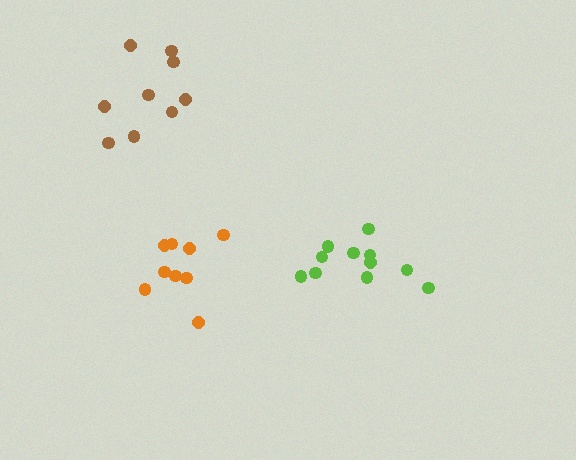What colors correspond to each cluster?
The clusters are colored: lime, orange, brown.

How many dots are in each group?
Group 1: 11 dots, Group 2: 9 dots, Group 3: 9 dots (29 total).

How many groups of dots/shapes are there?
There are 3 groups.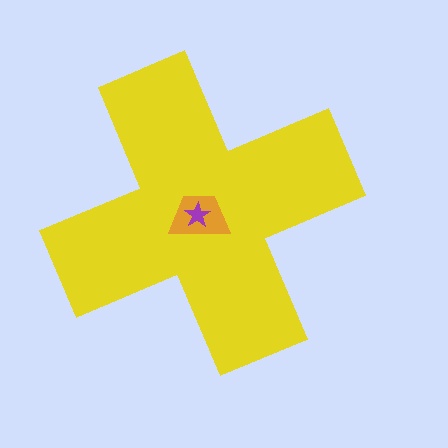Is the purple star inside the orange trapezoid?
Yes.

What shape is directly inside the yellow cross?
The orange trapezoid.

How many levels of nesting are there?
3.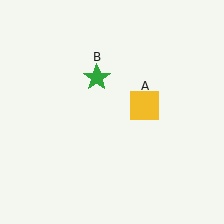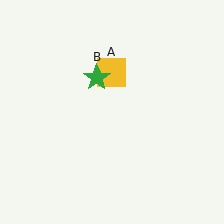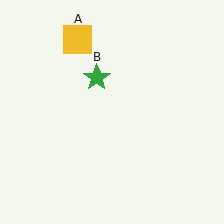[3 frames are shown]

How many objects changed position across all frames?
1 object changed position: yellow square (object A).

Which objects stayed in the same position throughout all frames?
Green star (object B) remained stationary.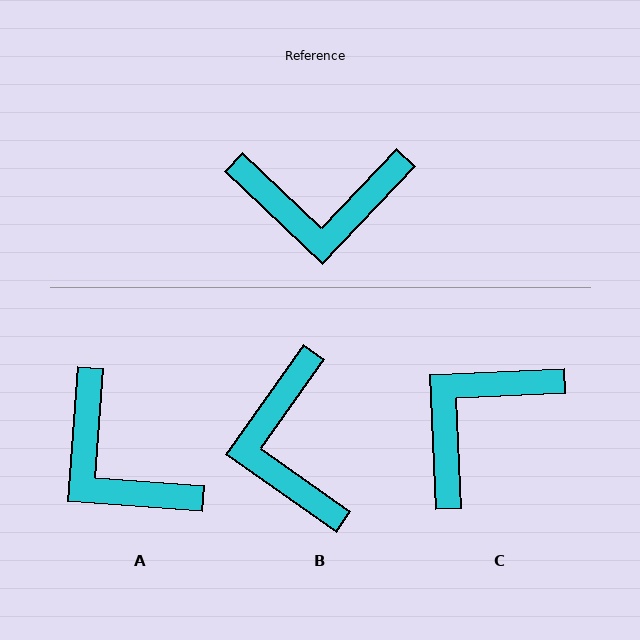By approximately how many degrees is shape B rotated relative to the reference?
Approximately 82 degrees clockwise.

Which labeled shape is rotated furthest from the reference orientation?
C, about 134 degrees away.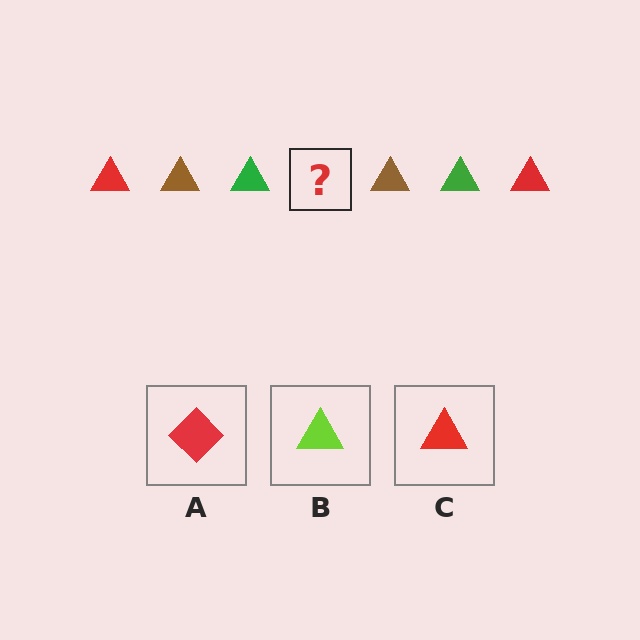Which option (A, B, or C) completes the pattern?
C.